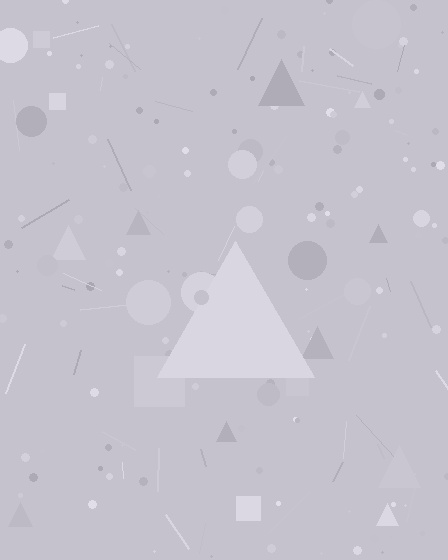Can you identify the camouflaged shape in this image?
The camouflaged shape is a triangle.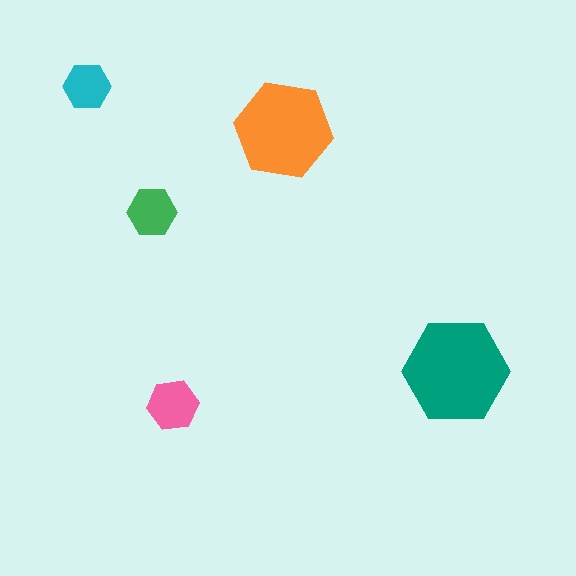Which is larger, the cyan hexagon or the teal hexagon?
The teal one.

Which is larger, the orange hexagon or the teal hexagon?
The teal one.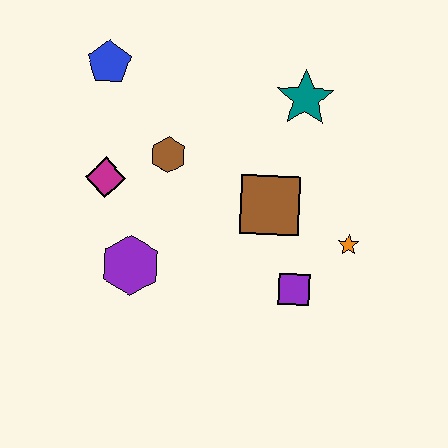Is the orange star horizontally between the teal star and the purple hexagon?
No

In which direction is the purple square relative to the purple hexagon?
The purple square is to the right of the purple hexagon.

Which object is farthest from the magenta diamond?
The orange star is farthest from the magenta diamond.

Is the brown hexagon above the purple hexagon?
Yes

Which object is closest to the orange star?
The purple square is closest to the orange star.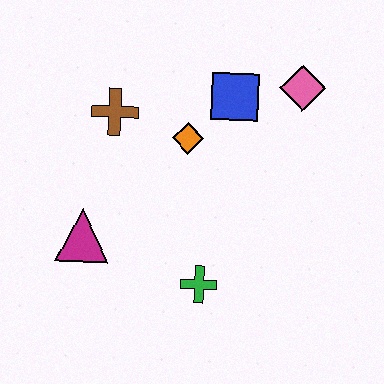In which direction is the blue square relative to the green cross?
The blue square is above the green cross.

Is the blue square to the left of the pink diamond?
Yes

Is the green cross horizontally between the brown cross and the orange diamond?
No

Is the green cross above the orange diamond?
No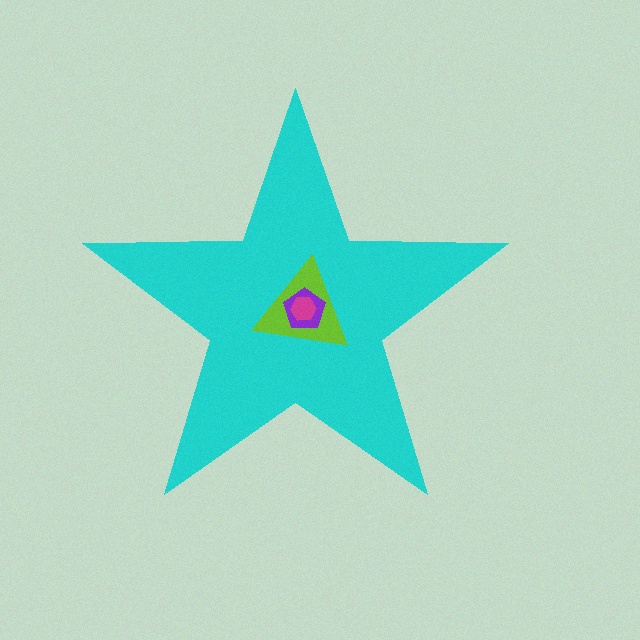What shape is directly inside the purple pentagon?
The magenta hexagon.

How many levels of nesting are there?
4.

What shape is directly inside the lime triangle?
The purple pentagon.